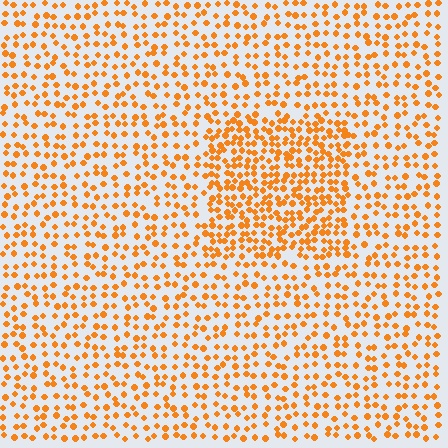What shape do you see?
I see a rectangle.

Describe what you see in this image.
The image contains small orange elements arranged at two different densities. A rectangle-shaped region is visible where the elements are more densely packed than the surrounding area.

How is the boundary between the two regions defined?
The boundary is defined by a change in element density (approximately 1.8x ratio). All elements are the same color, size, and shape.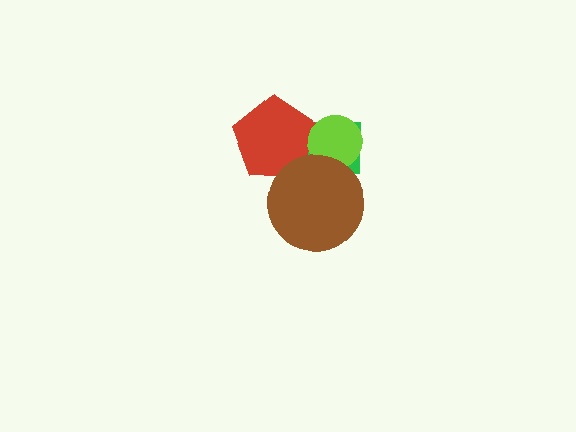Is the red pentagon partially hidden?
Yes, it is partially covered by another shape.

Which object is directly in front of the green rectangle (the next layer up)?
The red pentagon is directly in front of the green rectangle.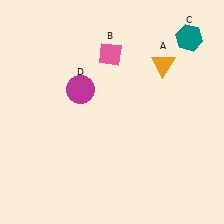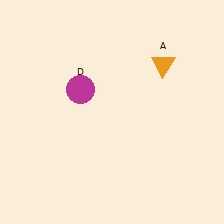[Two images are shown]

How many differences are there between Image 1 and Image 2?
There are 2 differences between the two images.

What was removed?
The teal hexagon (C), the pink diamond (B) were removed in Image 2.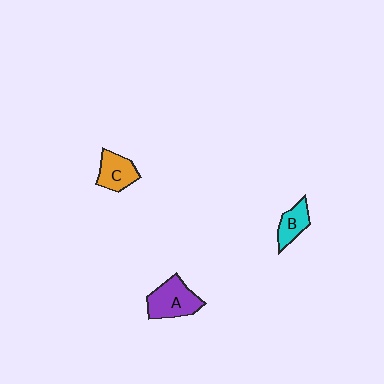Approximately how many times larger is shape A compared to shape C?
Approximately 1.4 times.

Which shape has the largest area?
Shape A (purple).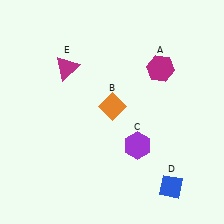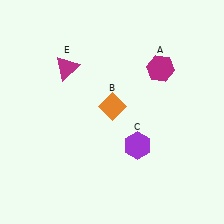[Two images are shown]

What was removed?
The blue diamond (D) was removed in Image 2.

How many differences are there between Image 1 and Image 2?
There is 1 difference between the two images.